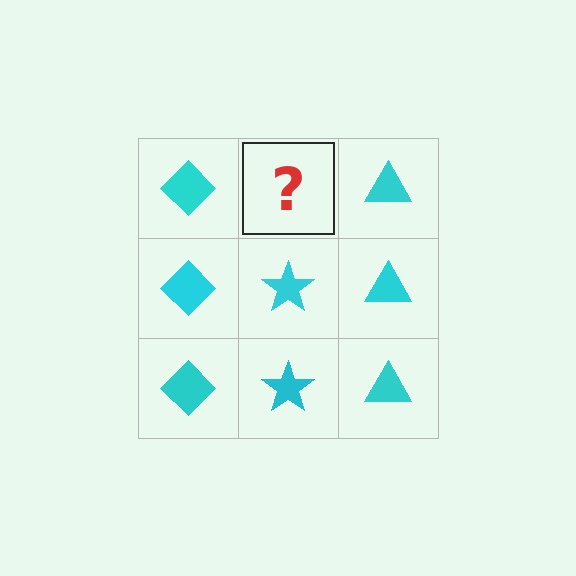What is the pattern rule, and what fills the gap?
The rule is that each column has a consistent shape. The gap should be filled with a cyan star.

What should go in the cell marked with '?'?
The missing cell should contain a cyan star.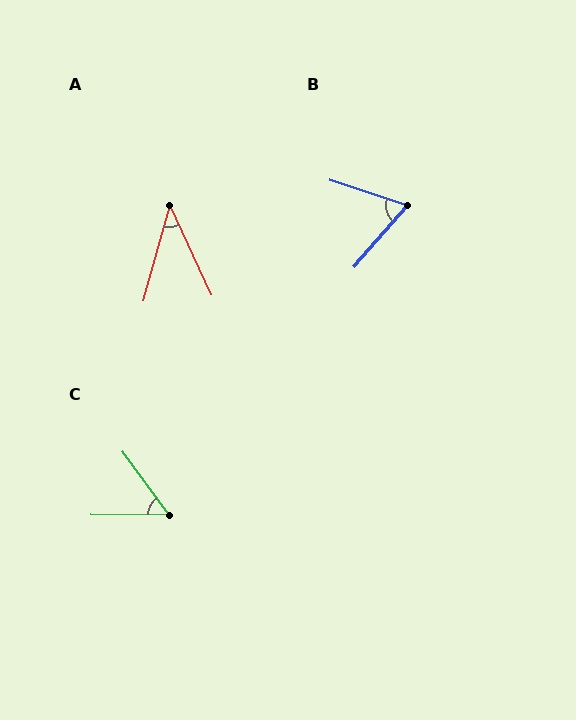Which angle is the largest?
B, at approximately 67 degrees.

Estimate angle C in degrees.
Approximately 54 degrees.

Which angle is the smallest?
A, at approximately 41 degrees.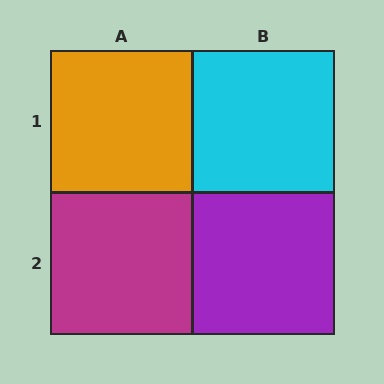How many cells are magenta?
1 cell is magenta.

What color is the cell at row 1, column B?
Cyan.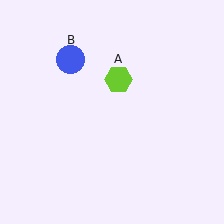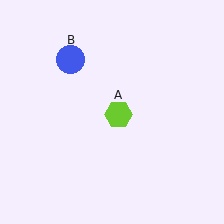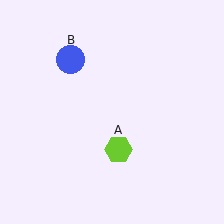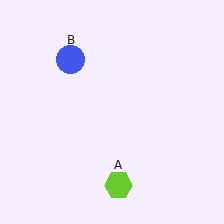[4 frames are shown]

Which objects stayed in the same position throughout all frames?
Blue circle (object B) remained stationary.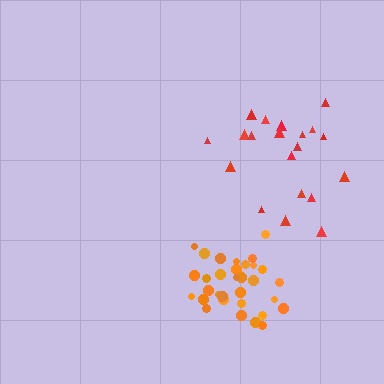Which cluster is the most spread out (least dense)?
Red.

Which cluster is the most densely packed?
Orange.